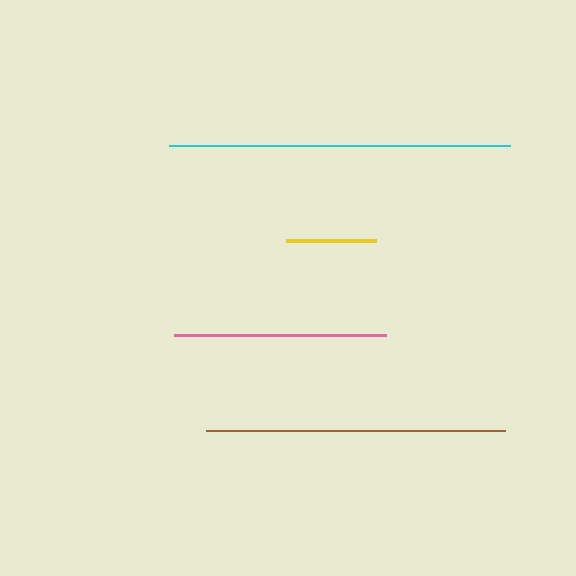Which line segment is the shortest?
The yellow line is the shortest at approximately 90 pixels.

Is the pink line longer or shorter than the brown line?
The brown line is longer than the pink line.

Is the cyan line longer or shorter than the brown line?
The cyan line is longer than the brown line.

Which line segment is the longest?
The cyan line is the longest at approximately 341 pixels.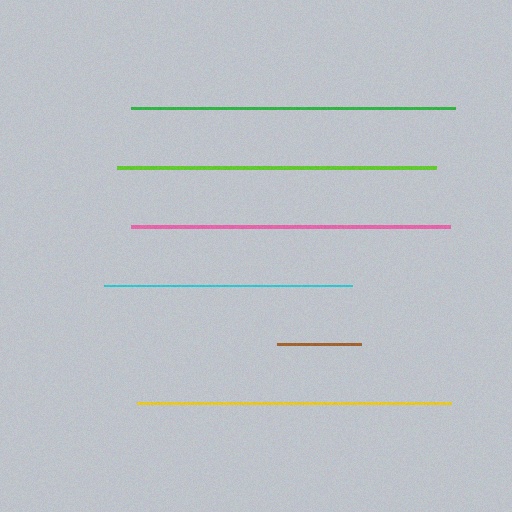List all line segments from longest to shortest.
From longest to shortest: green, pink, lime, yellow, cyan, brown.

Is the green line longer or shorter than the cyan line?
The green line is longer than the cyan line.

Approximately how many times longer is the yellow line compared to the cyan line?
The yellow line is approximately 1.3 times the length of the cyan line.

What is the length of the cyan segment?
The cyan segment is approximately 247 pixels long.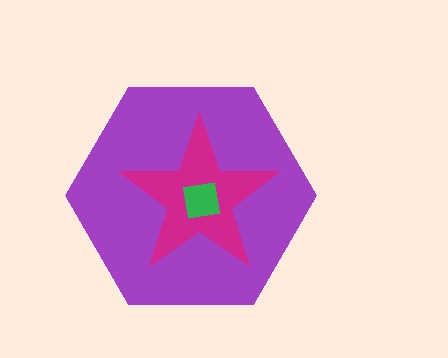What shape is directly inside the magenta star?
The green square.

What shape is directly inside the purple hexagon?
The magenta star.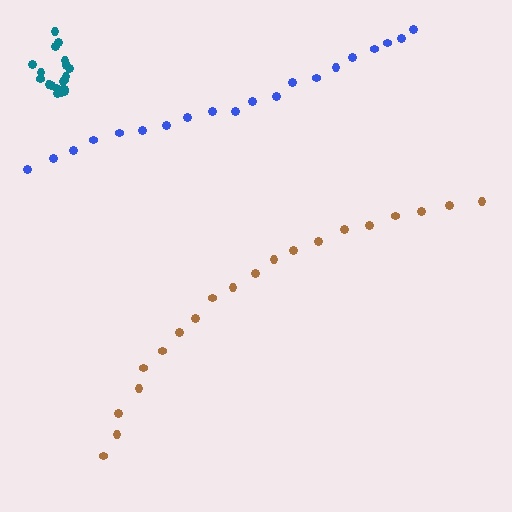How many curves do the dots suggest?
There are 3 distinct paths.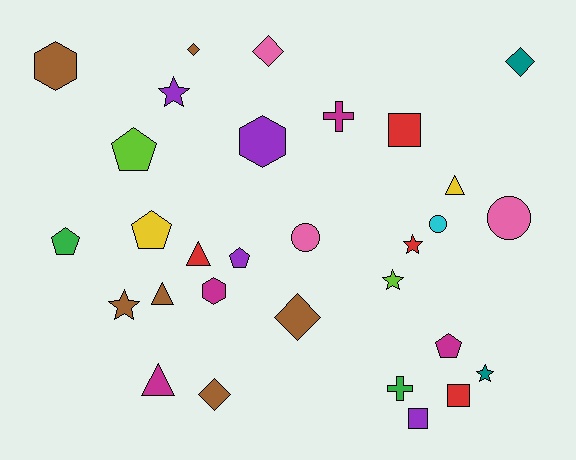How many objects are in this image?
There are 30 objects.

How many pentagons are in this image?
There are 5 pentagons.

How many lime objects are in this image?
There are 2 lime objects.